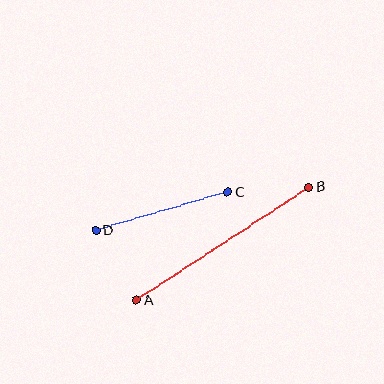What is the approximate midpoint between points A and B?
The midpoint is at approximately (223, 244) pixels.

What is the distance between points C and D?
The distance is approximately 137 pixels.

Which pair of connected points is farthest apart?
Points A and B are farthest apart.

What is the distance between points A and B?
The distance is approximately 206 pixels.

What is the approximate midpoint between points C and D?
The midpoint is at approximately (162, 211) pixels.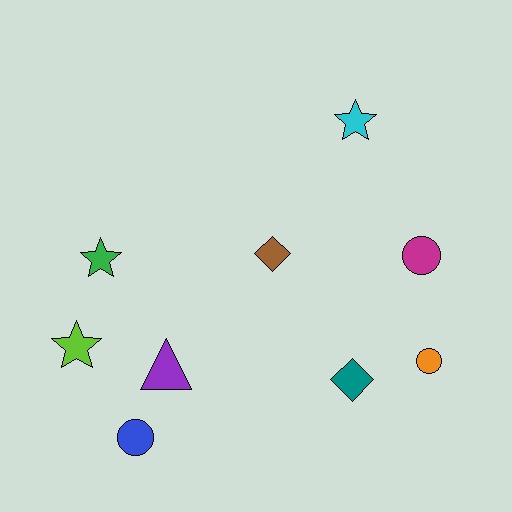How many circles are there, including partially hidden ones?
There are 3 circles.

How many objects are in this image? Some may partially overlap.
There are 9 objects.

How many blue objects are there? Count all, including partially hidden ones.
There is 1 blue object.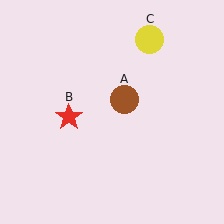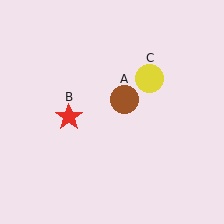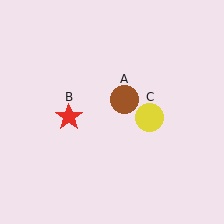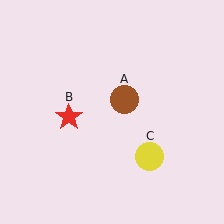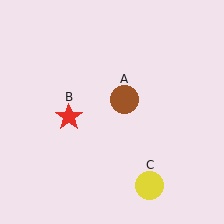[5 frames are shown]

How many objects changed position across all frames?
1 object changed position: yellow circle (object C).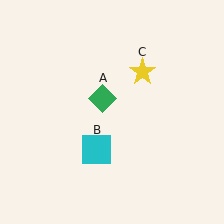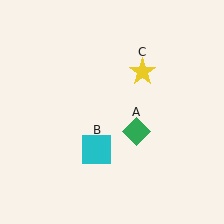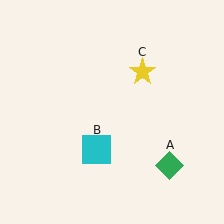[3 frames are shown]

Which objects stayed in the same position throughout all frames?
Cyan square (object B) and yellow star (object C) remained stationary.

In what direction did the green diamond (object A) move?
The green diamond (object A) moved down and to the right.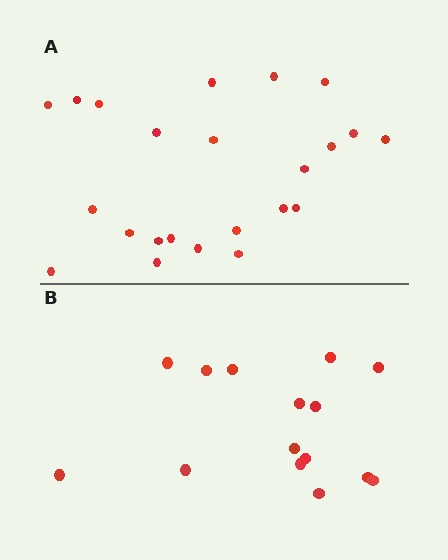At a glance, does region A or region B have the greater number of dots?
Region A (the top region) has more dots.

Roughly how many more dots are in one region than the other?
Region A has roughly 8 or so more dots than region B.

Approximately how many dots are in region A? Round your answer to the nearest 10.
About 20 dots. (The exact count is 23, which rounds to 20.)